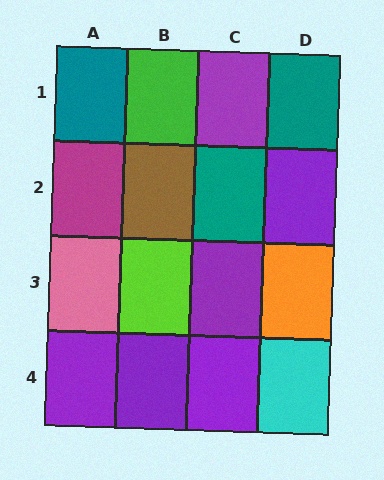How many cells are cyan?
1 cell is cyan.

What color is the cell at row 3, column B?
Lime.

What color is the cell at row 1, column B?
Green.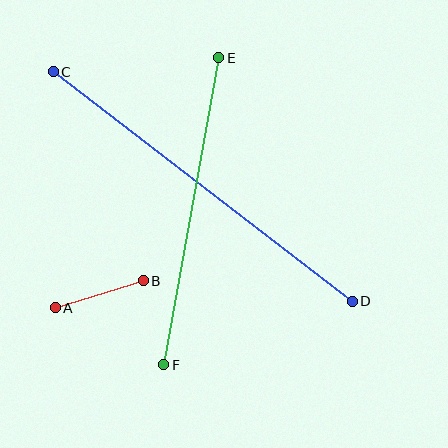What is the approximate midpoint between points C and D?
The midpoint is at approximately (203, 187) pixels.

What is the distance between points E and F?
The distance is approximately 311 pixels.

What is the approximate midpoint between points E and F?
The midpoint is at approximately (191, 211) pixels.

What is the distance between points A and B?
The distance is approximately 92 pixels.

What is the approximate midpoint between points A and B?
The midpoint is at approximately (99, 294) pixels.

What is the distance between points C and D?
The distance is approximately 377 pixels.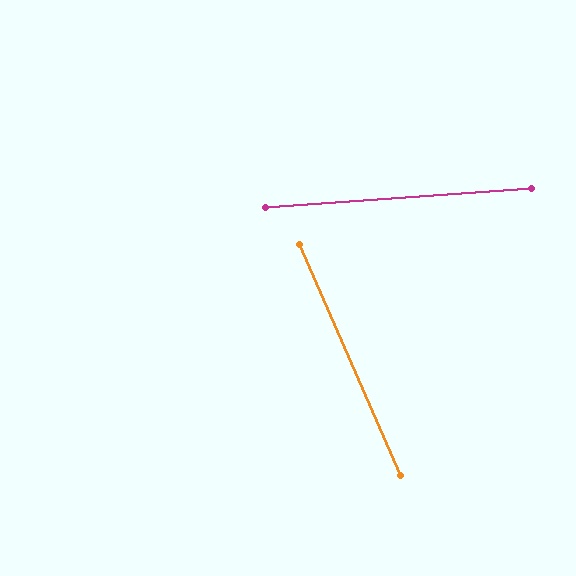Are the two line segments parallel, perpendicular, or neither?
Neither parallel nor perpendicular — they differ by about 70°.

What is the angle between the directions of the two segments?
Approximately 70 degrees.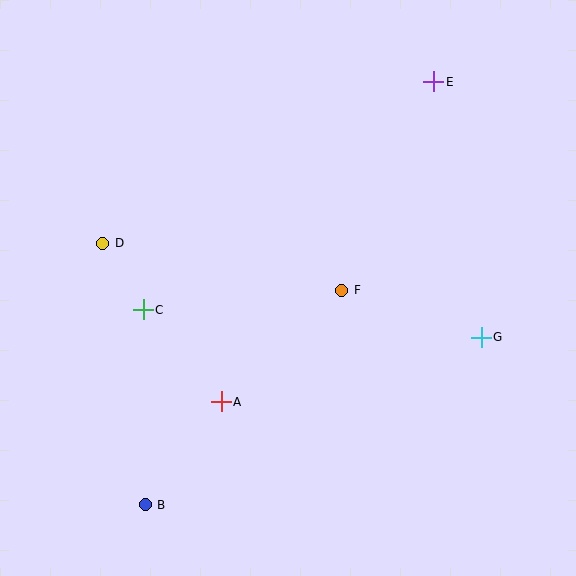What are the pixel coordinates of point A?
Point A is at (221, 402).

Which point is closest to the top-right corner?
Point E is closest to the top-right corner.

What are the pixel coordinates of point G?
Point G is at (481, 337).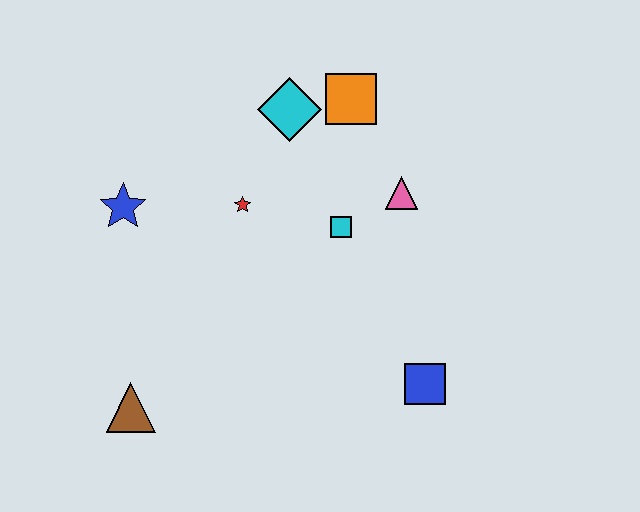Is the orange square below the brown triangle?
No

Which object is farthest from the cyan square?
The brown triangle is farthest from the cyan square.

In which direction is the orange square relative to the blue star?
The orange square is to the right of the blue star.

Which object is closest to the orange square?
The cyan diamond is closest to the orange square.